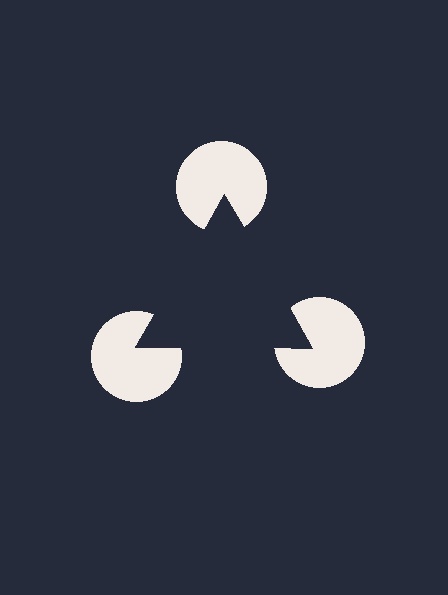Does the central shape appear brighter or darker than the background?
It typically appears slightly darker than the background, even though no actual brightness change is drawn.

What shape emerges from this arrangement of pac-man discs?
An illusory triangle — its edges are inferred from the aligned wedge cuts in the pac-man discs, not physically drawn.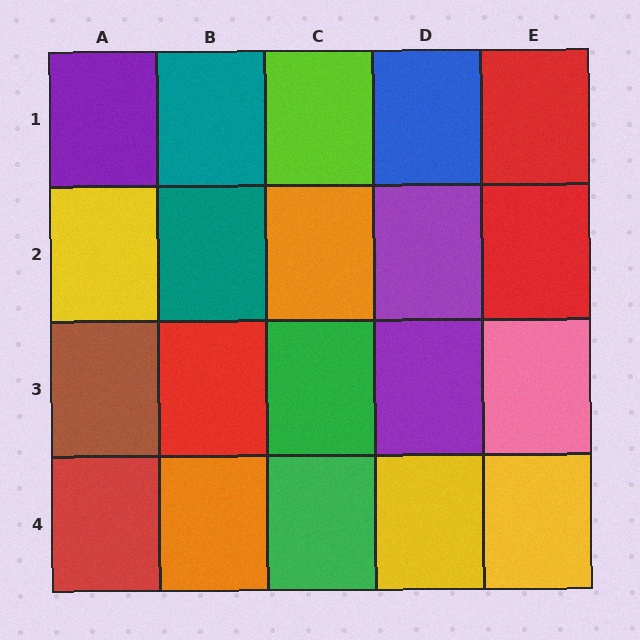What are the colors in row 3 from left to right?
Brown, red, green, purple, pink.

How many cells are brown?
1 cell is brown.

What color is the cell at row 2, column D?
Purple.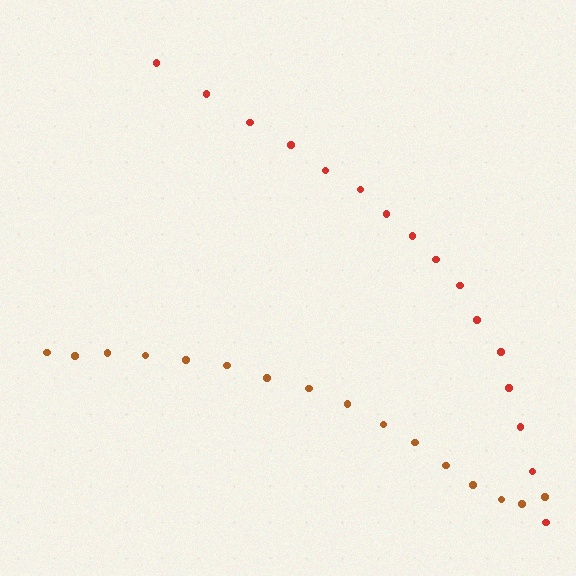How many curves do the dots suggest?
There are 2 distinct paths.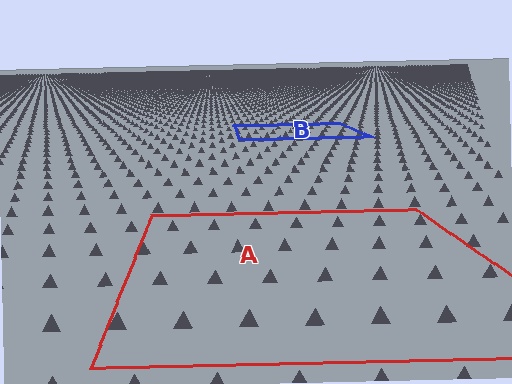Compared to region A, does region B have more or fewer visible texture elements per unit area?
Region B has more texture elements per unit area — they are packed more densely because it is farther away.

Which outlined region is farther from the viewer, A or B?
Region B is farther from the viewer — the texture elements inside it appear smaller and more densely packed.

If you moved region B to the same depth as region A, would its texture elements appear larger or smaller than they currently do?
They would appear larger. At a closer depth, the same texture elements are projected at a bigger on-screen size.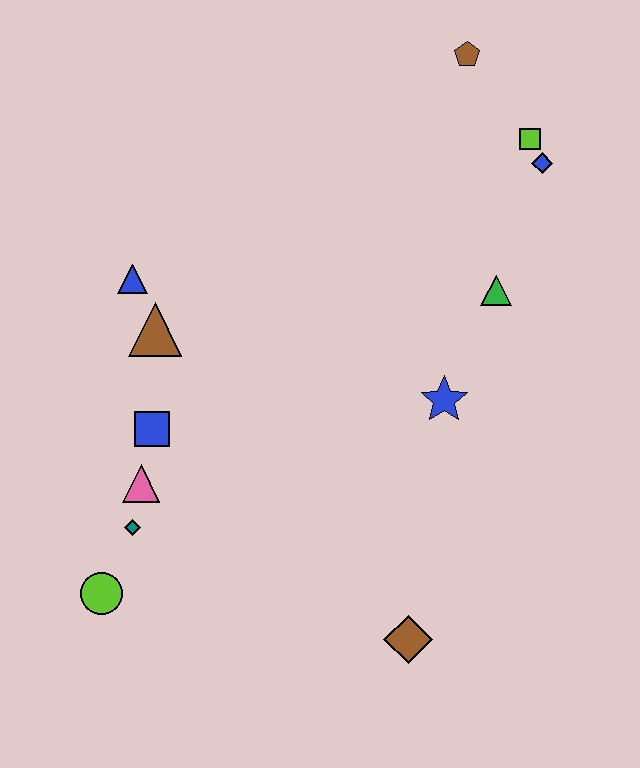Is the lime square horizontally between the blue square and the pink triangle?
No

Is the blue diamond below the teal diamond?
No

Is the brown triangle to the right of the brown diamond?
No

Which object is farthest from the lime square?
The lime circle is farthest from the lime square.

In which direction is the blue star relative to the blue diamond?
The blue star is below the blue diamond.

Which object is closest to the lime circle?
The teal diamond is closest to the lime circle.